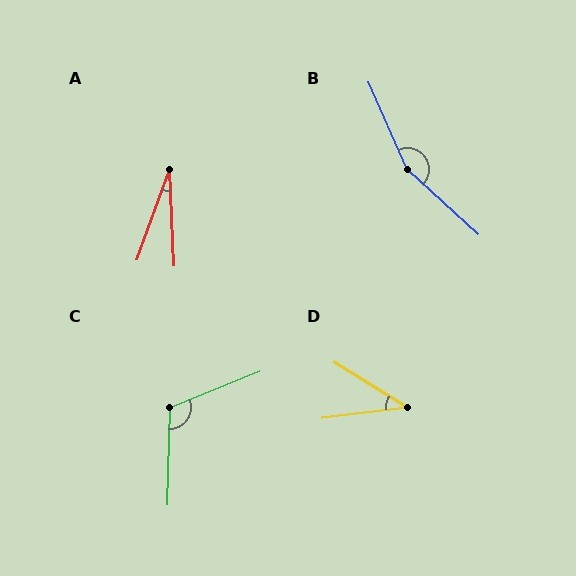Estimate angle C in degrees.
Approximately 113 degrees.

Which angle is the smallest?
A, at approximately 23 degrees.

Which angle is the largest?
B, at approximately 156 degrees.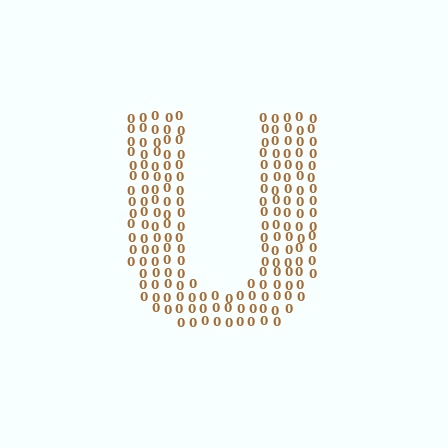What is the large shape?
The large shape is the letter U.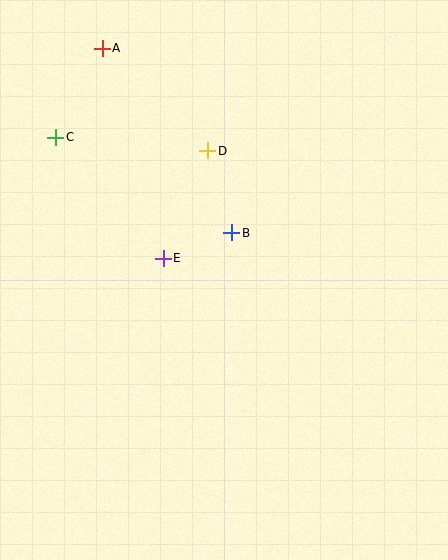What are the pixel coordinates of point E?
Point E is at (163, 258).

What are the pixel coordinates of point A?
Point A is at (102, 48).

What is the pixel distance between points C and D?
The distance between C and D is 153 pixels.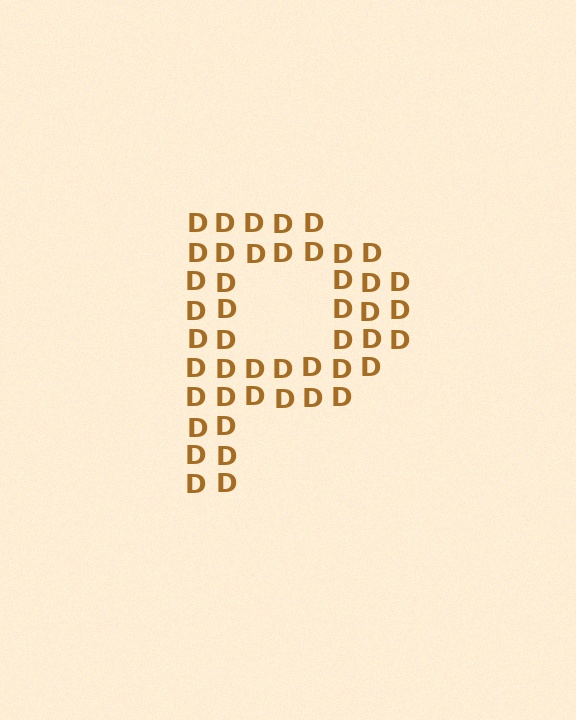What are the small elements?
The small elements are letter D's.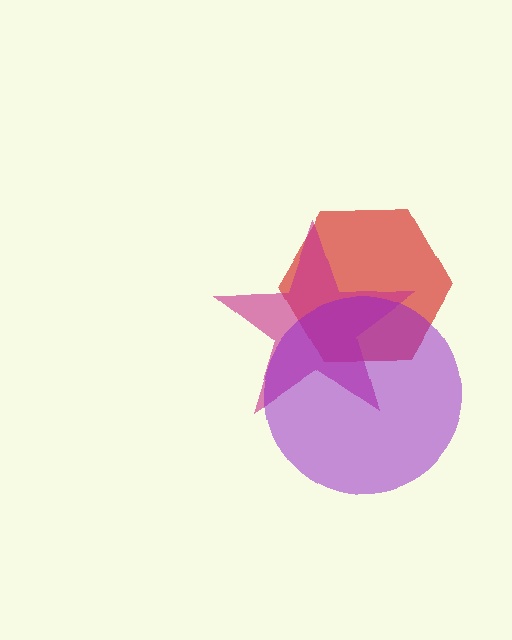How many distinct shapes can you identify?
There are 3 distinct shapes: a red hexagon, a magenta star, a purple circle.